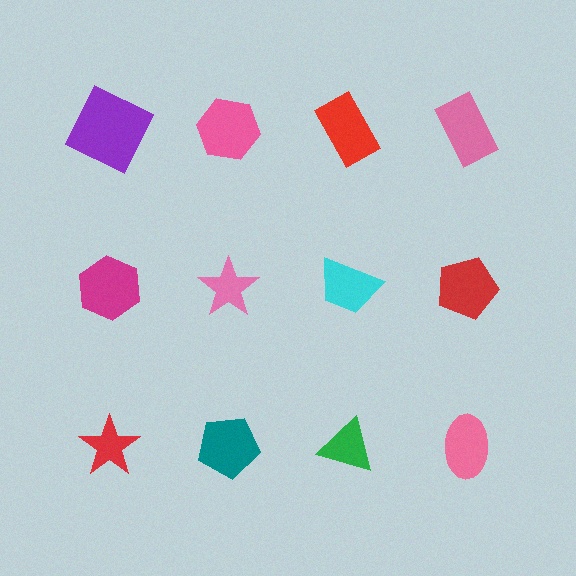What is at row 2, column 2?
A pink star.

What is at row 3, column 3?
A green triangle.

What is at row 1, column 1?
A purple square.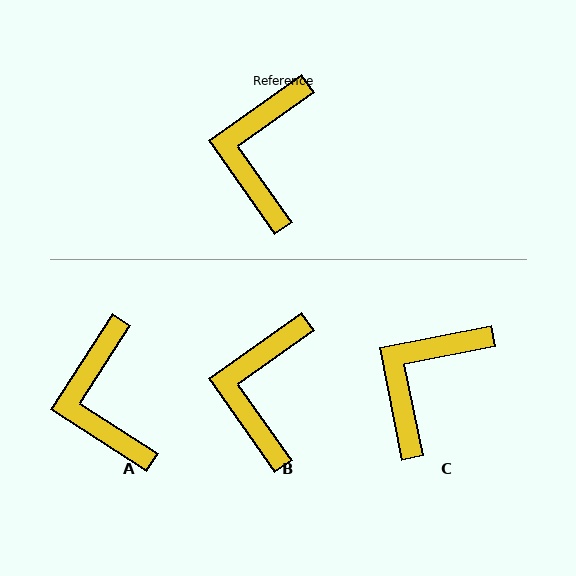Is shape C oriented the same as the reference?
No, it is off by about 24 degrees.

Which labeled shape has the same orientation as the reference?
B.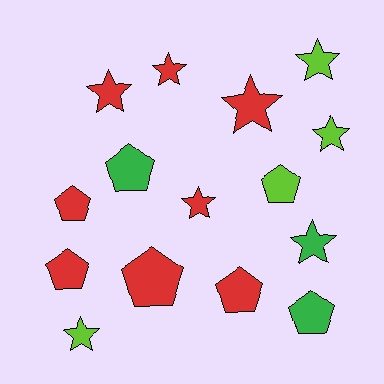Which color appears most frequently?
Red, with 8 objects.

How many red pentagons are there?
There are 4 red pentagons.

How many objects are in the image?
There are 15 objects.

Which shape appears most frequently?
Star, with 8 objects.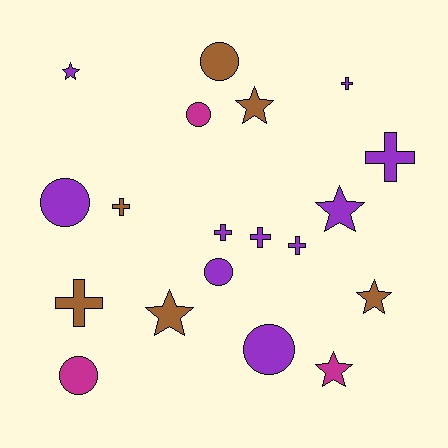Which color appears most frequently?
Purple, with 10 objects.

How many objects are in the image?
There are 19 objects.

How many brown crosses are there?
There are 2 brown crosses.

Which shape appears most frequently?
Cross, with 7 objects.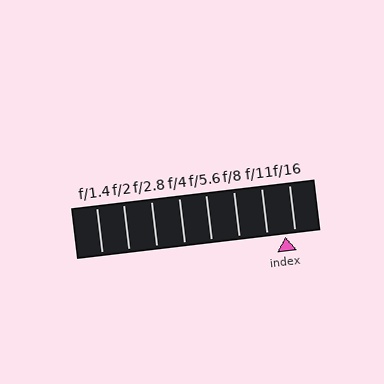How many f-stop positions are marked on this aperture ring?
There are 8 f-stop positions marked.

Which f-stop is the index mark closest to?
The index mark is closest to f/16.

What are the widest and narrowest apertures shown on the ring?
The widest aperture shown is f/1.4 and the narrowest is f/16.